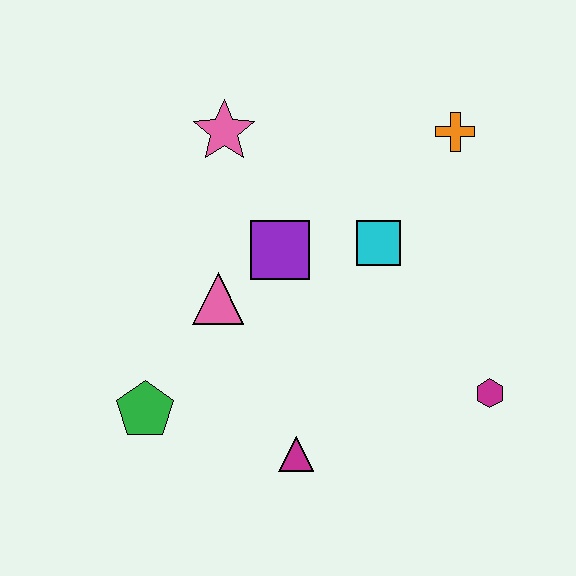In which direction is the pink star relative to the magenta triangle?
The pink star is above the magenta triangle.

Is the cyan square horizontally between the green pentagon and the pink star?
No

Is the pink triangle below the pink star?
Yes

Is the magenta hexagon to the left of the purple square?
No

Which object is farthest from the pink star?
The magenta hexagon is farthest from the pink star.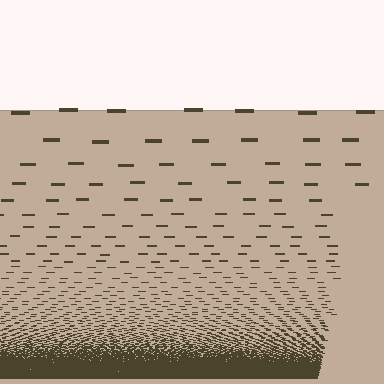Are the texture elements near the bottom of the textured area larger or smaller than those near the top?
Smaller. The gradient is inverted — elements near the bottom are smaller and denser.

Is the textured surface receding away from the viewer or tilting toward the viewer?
The surface appears to tilt toward the viewer. Texture elements get larger and sparser toward the top.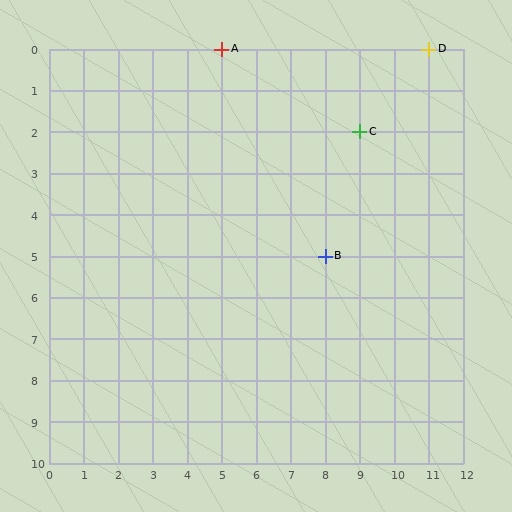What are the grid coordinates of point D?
Point D is at grid coordinates (11, 0).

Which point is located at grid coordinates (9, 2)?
Point C is at (9, 2).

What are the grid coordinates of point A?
Point A is at grid coordinates (5, 0).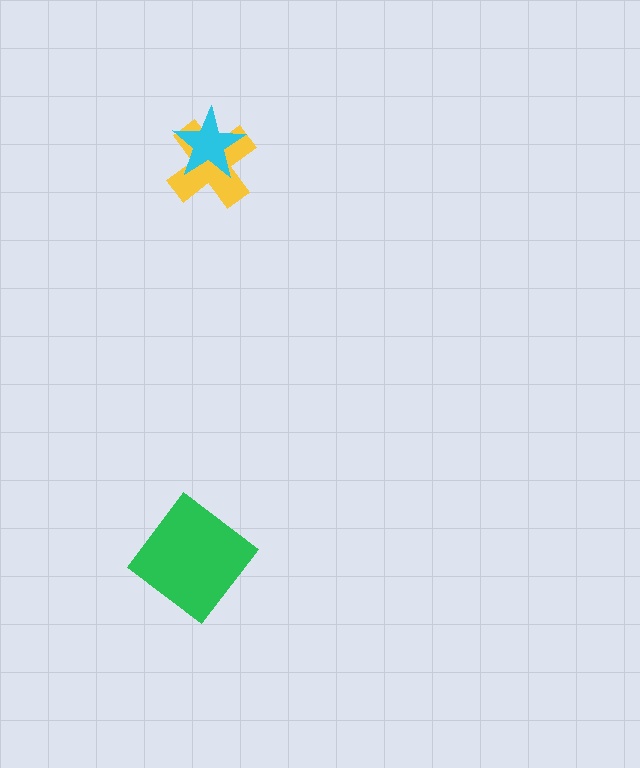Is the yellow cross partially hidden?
Yes, it is partially covered by another shape.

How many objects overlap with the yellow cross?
1 object overlaps with the yellow cross.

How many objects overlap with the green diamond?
0 objects overlap with the green diamond.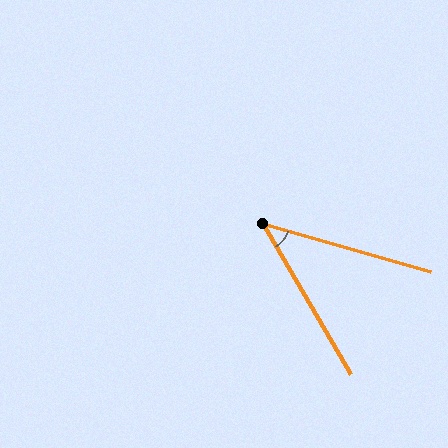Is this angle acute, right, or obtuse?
It is acute.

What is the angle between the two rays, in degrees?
Approximately 44 degrees.